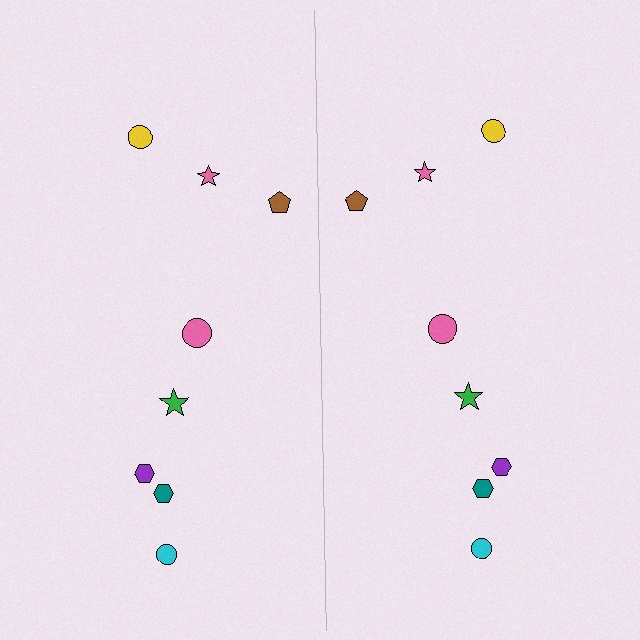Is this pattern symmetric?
Yes, this pattern has bilateral (reflection) symmetry.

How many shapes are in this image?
There are 16 shapes in this image.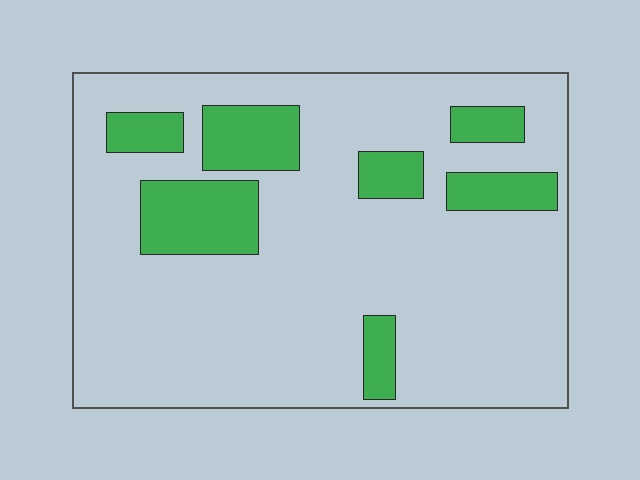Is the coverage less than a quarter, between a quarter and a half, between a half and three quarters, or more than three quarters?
Less than a quarter.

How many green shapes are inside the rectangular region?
7.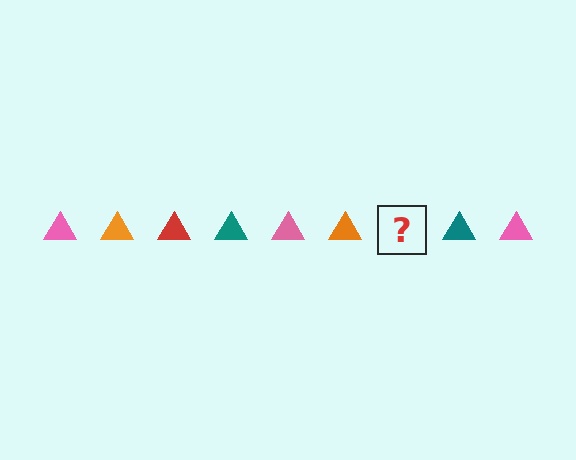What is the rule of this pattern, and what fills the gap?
The rule is that the pattern cycles through pink, orange, red, teal triangles. The gap should be filled with a red triangle.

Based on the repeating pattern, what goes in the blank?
The blank should be a red triangle.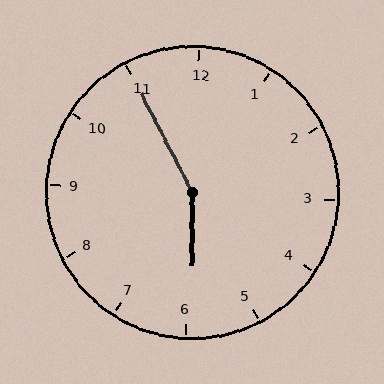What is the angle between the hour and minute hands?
Approximately 152 degrees.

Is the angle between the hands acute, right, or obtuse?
It is obtuse.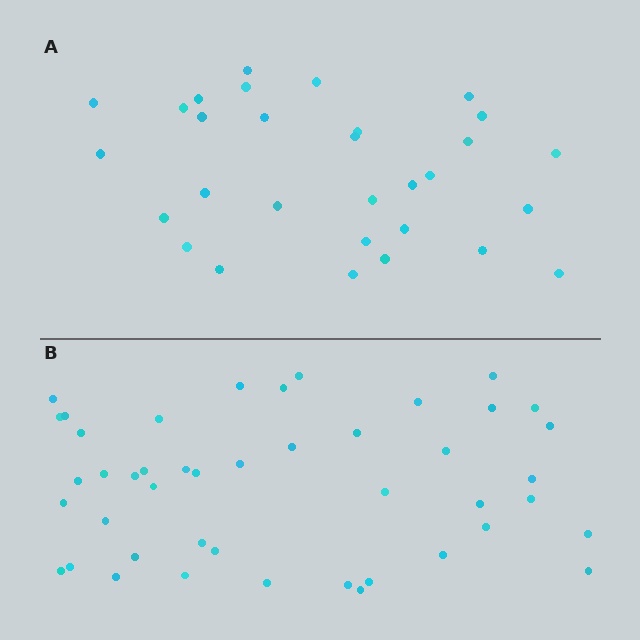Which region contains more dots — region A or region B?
Region B (the bottom region) has more dots.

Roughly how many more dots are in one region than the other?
Region B has approximately 15 more dots than region A.